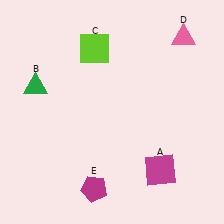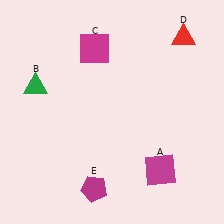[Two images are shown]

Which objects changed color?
C changed from lime to magenta. D changed from pink to red.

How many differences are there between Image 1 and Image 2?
There are 2 differences between the two images.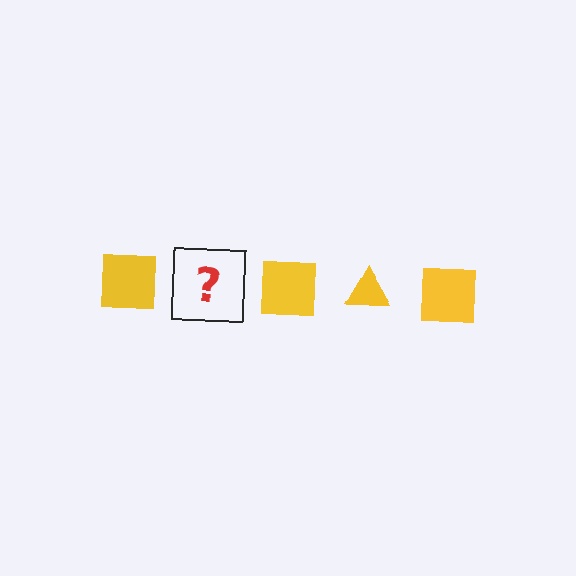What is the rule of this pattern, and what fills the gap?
The rule is that the pattern cycles through square, triangle shapes in yellow. The gap should be filled with a yellow triangle.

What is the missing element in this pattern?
The missing element is a yellow triangle.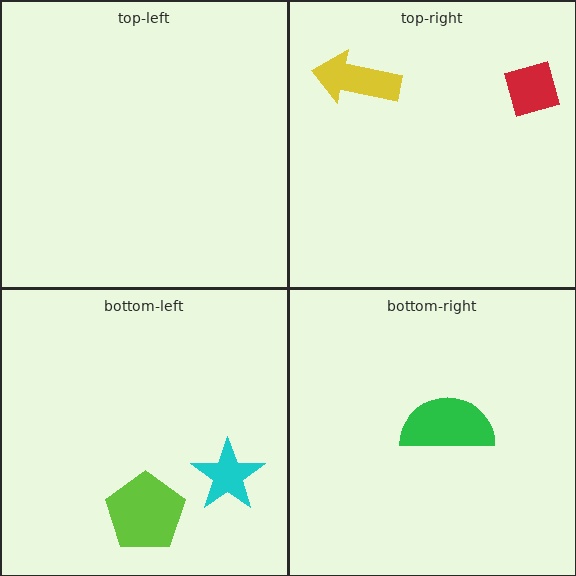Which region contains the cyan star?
The bottom-left region.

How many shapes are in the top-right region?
2.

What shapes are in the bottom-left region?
The lime pentagon, the cyan star.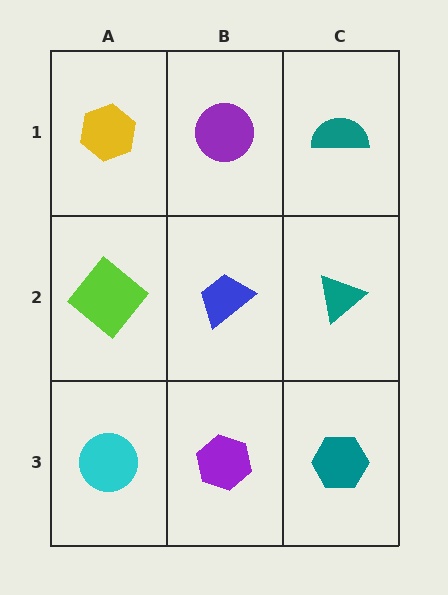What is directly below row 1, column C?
A teal triangle.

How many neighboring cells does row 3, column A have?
2.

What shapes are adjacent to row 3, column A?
A lime diamond (row 2, column A), a purple hexagon (row 3, column B).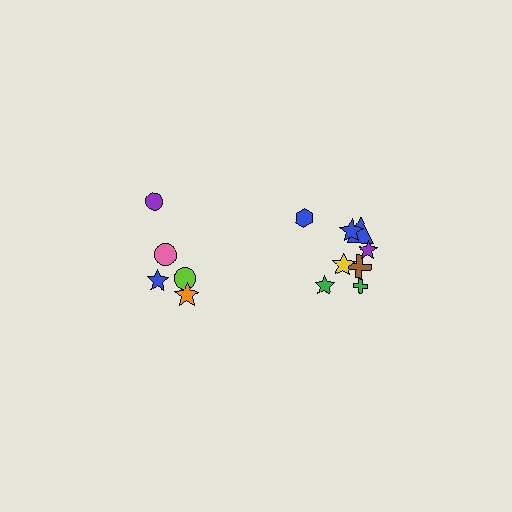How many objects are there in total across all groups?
There are 13 objects.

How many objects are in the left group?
There are 5 objects.